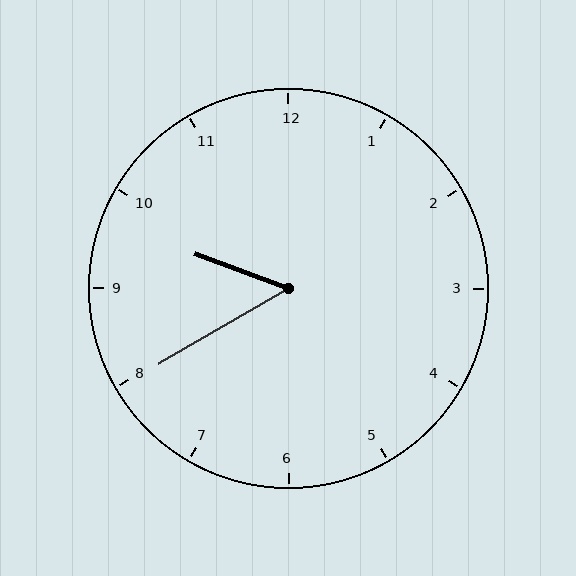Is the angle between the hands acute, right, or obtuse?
It is acute.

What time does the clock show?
9:40.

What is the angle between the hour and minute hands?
Approximately 50 degrees.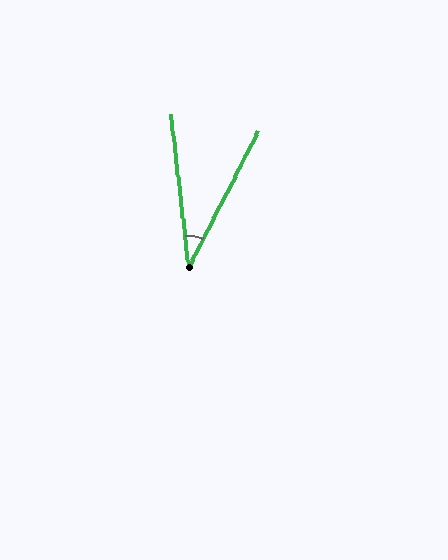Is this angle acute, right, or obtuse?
It is acute.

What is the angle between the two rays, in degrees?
Approximately 34 degrees.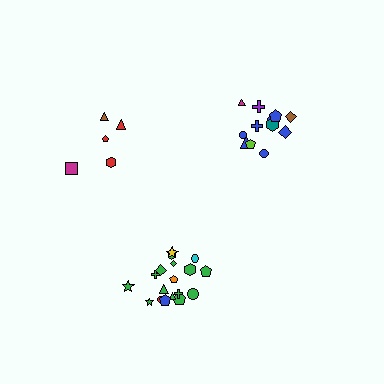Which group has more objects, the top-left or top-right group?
The top-right group.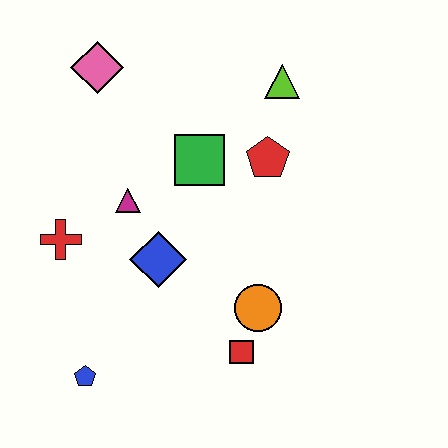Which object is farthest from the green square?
The blue pentagon is farthest from the green square.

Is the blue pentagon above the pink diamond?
No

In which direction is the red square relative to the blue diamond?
The red square is below the blue diamond.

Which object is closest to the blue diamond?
The magenta triangle is closest to the blue diamond.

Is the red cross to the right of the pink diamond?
No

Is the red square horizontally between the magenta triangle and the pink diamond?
No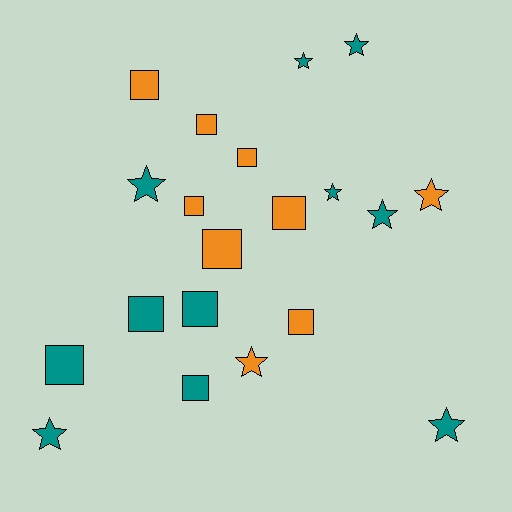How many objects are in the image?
There are 20 objects.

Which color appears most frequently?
Teal, with 11 objects.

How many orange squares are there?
There are 7 orange squares.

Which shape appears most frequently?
Square, with 11 objects.